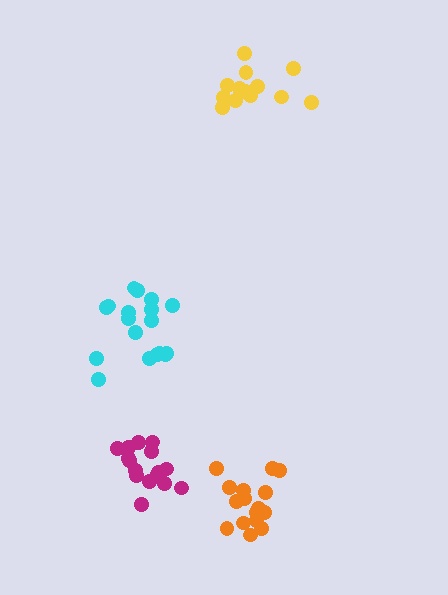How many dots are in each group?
Group 1: 16 dots, Group 2: 18 dots, Group 3: 13 dots, Group 4: 16 dots (63 total).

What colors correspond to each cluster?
The clusters are colored: orange, cyan, yellow, magenta.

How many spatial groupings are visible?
There are 4 spatial groupings.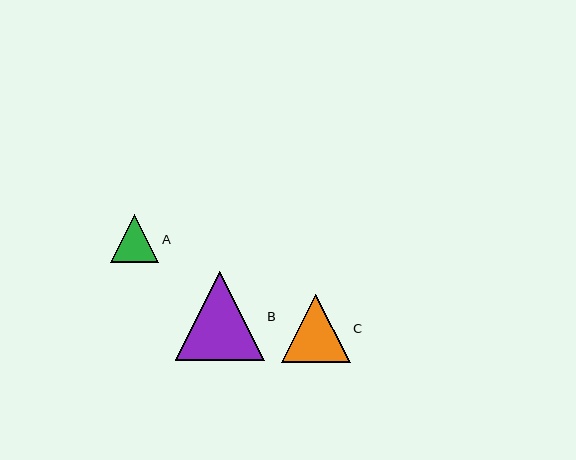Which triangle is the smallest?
Triangle A is the smallest with a size of approximately 48 pixels.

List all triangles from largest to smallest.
From largest to smallest: B, C, A.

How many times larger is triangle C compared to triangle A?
Triangle C is approximately 1.4 times the size of triangle A.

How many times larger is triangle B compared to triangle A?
Triangle B is approximately 1.9 times the size of triangle A.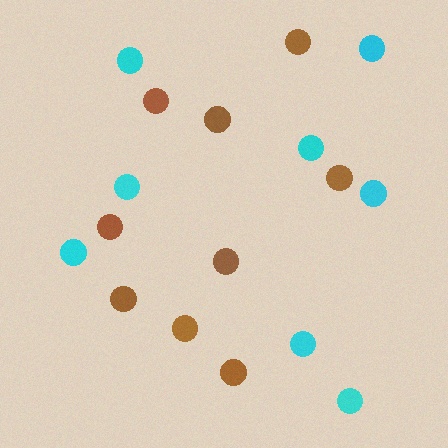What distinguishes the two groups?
There are 2 groups: one group of brown circles (9) and one group of cyan circles (8).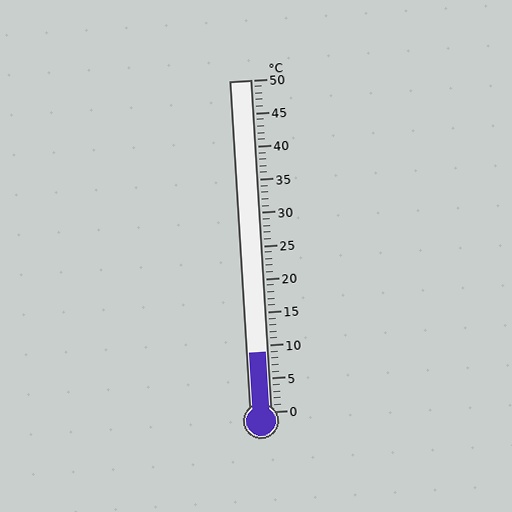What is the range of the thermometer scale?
The thermometer scale ranges from 0°C to 50°C.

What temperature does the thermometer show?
The thermometer shows approximately 9°C.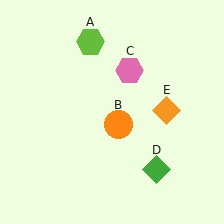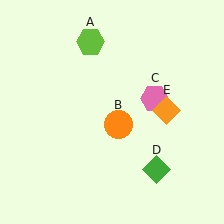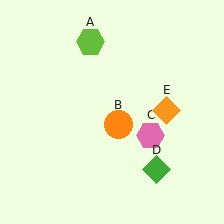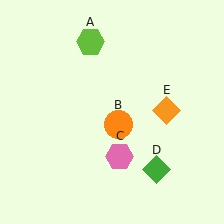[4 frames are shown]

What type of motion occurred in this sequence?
The pink hexagon (object C) rotated clockwise around the center of the scene.